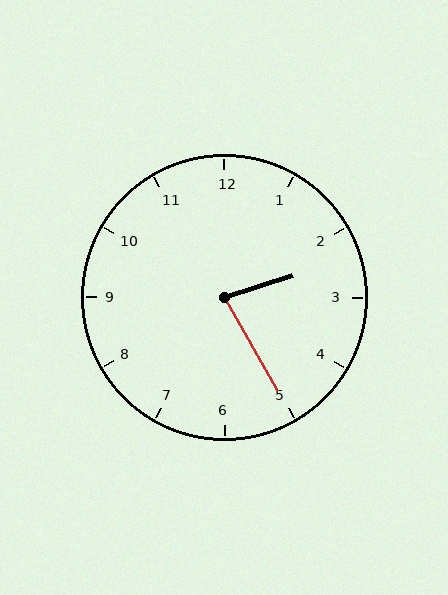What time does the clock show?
2:25.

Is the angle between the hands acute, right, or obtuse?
It is acute.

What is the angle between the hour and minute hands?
Approximately 78 degrees.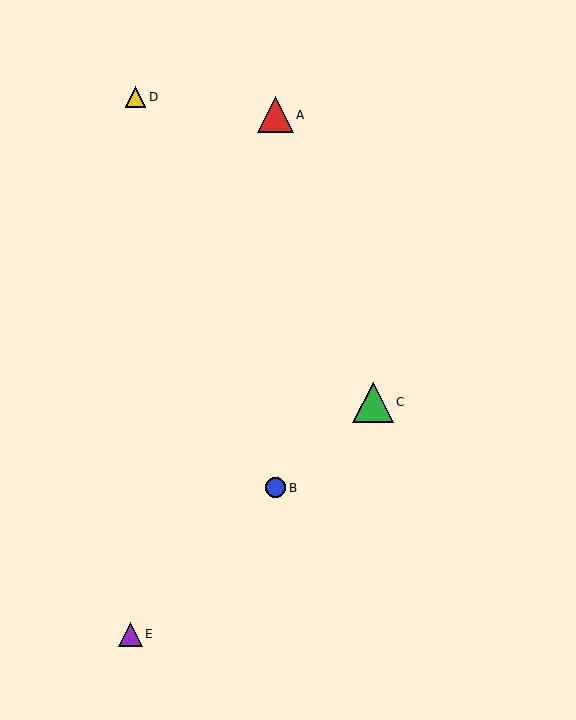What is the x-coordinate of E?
Object E is at x≈130.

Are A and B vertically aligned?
Yes, both are at x≈276.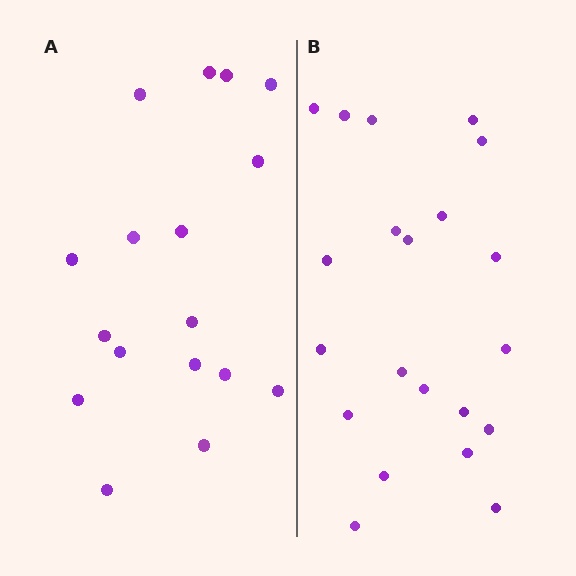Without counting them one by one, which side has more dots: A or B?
Region B (the right region) has more dots.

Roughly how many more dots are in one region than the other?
Region B has about 4 more dots than region A.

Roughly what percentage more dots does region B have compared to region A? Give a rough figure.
About 25% more.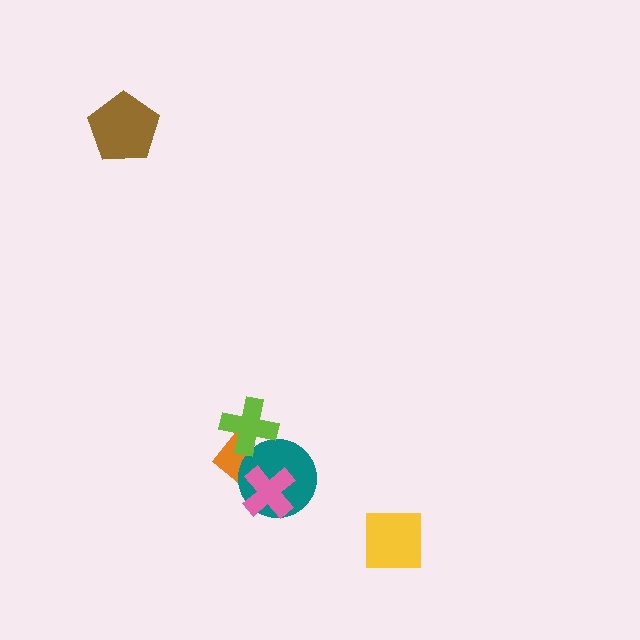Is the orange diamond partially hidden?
Yes, it is partially covered by another shape.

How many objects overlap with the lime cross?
2 objects overlap with the lime cross.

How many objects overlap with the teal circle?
3 objects overlap with the teal circle.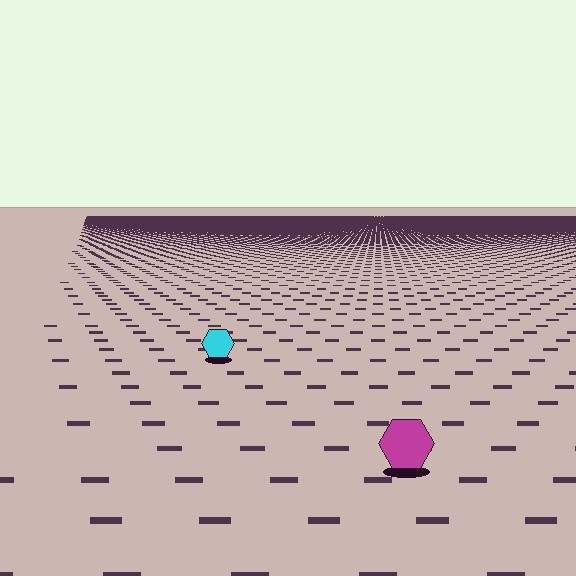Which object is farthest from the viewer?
The cyan hexagon is farthest from the viewer. It appears smaller and the ground texture around it is denser.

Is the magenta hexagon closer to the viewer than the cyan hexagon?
Yes. The magenta hexagon is closer — you can tell from the texture gradient: the ground texture is coarser near it.